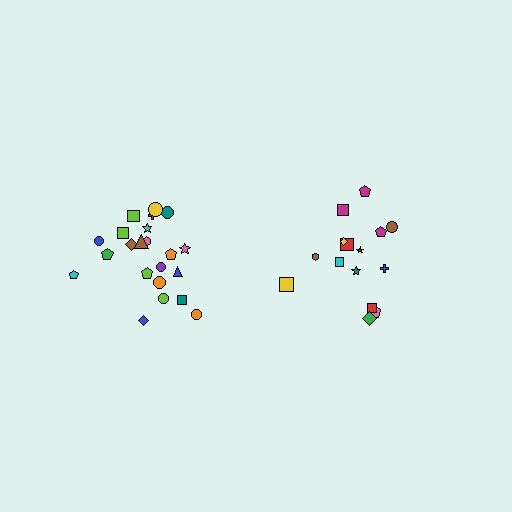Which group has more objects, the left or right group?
The left group.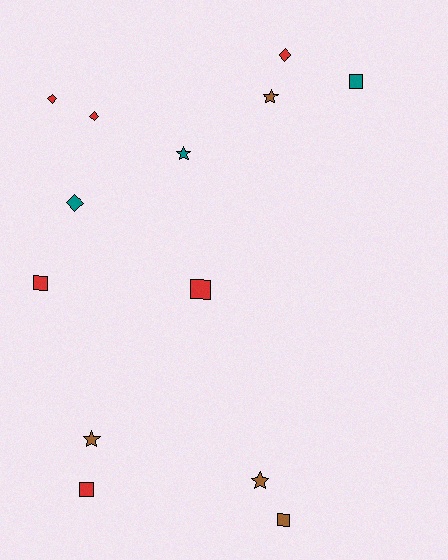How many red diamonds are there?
There are 3 red diamonds.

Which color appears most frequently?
Red, with 6 objects.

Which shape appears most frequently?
Square, with 5 objects.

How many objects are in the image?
There are 13 objects.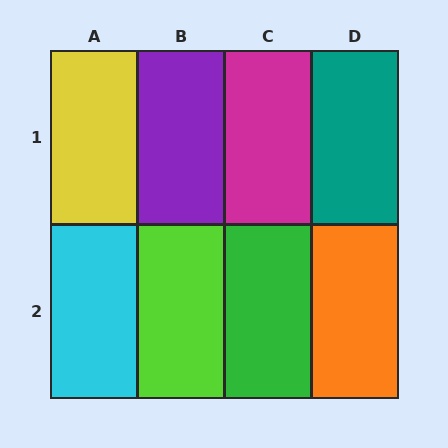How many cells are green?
1 cell is green.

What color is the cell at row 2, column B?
Lime.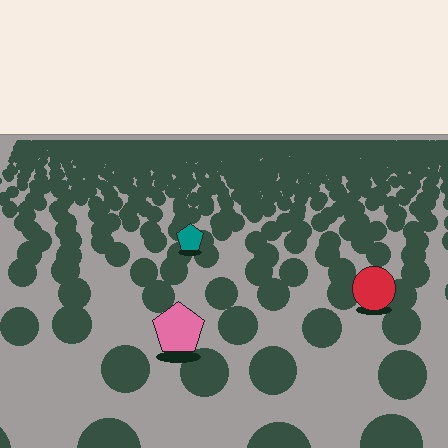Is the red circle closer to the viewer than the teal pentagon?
Yes. The red circle is closer — you can tell from the texture gradient: the ground texture is coarser near it.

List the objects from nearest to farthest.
From nearest to farthest: the pink pentagon, the red circle, the teal pentagon.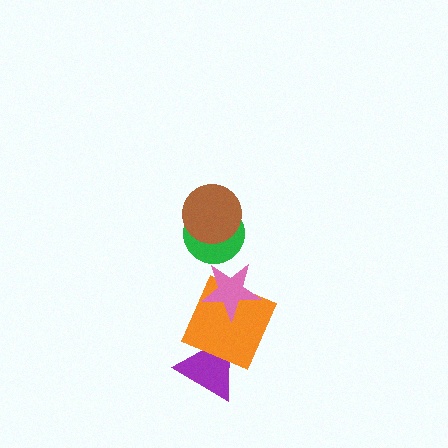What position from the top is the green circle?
The green circle is 2nd from the top.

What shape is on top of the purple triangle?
The orange square is on top of the purple triangle.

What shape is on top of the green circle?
The brown circle is on top of the green circle.